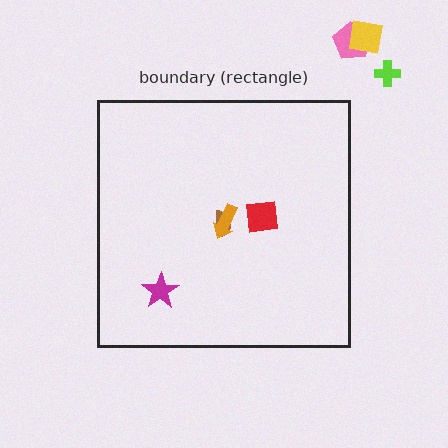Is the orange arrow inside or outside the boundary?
Inside.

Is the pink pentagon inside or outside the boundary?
Outside.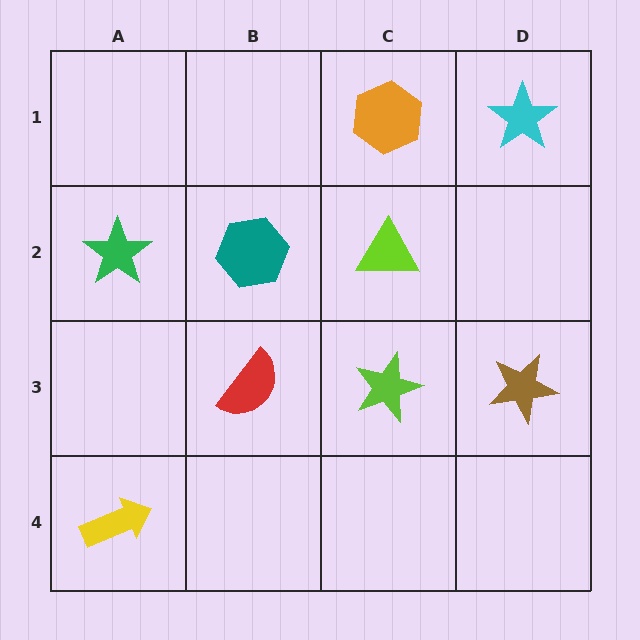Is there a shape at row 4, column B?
No, that cell is empty.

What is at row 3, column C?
A lime star.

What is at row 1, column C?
An orange hexagon.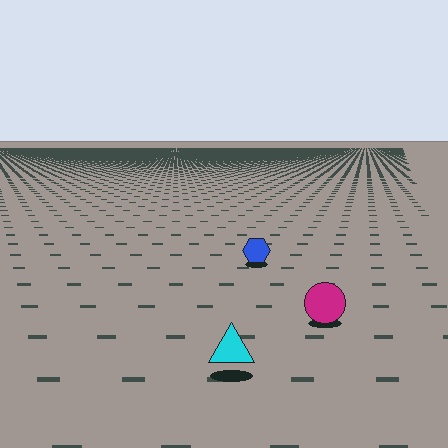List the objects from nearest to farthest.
From nearest to farthest: the cyan triangle, the magenta circle, the blue hexagon.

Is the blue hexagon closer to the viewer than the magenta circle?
No. The magenta circle is closer — you can tell from the texture gradient: the ground texture is coarser near it.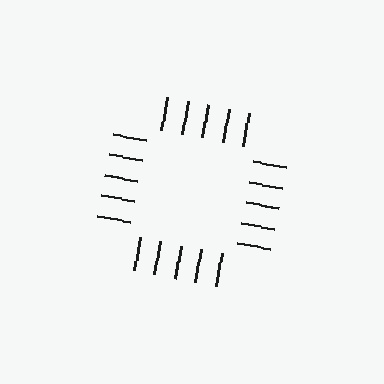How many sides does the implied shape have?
4 sides — the line-ends trace a square.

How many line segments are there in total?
20 — 5 along each of the 4 edges.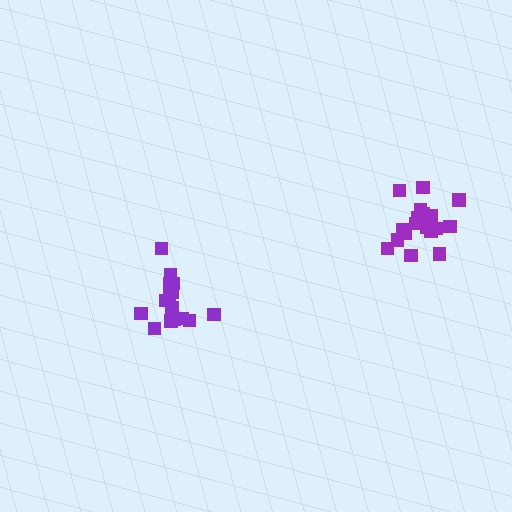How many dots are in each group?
Group 1: 17 dots, Group 2: 20 dots (37 total).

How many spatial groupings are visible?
There are 2 spatial groupings.